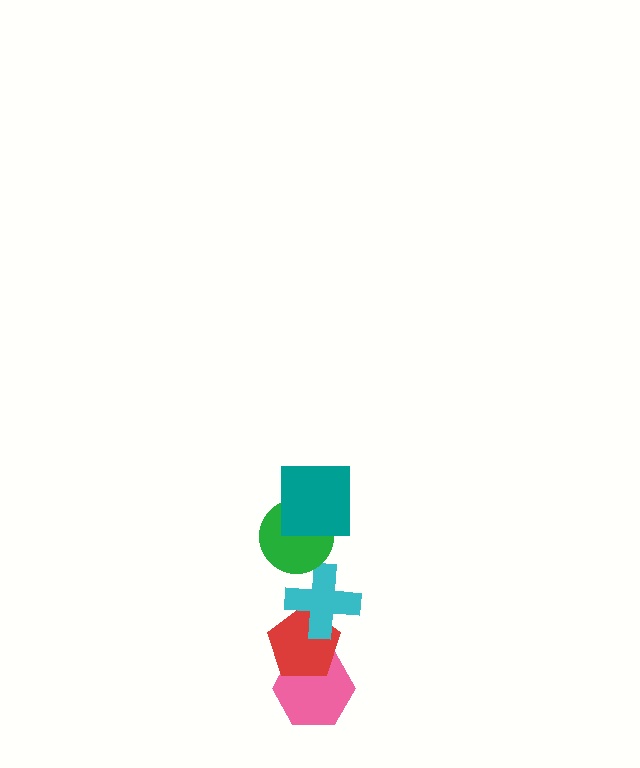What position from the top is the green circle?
The green circle is 2nd from the top.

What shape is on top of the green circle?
The teal square is on top of the green circle.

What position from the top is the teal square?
The teal square is 1st from the top.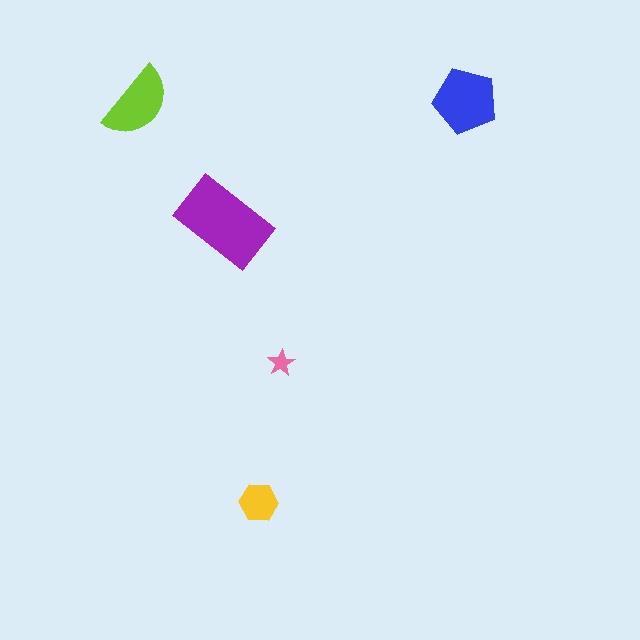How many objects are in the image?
There are 5 objects in the image.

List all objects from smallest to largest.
The pink star, the yellow hexagon, the lime semicircle, the blue pentagon, the purple rectangle.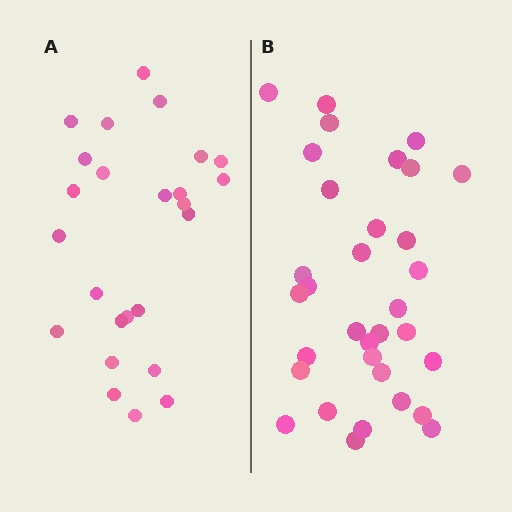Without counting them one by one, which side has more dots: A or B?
Region B (the right region) has more dots.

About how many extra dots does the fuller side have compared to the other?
Region B has roughly 8 or so more dots than region A.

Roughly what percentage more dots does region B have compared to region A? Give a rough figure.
About 30% more.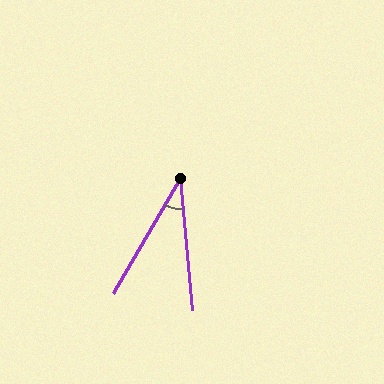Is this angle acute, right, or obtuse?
It is acute.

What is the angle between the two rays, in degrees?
Approximately 35 degrees.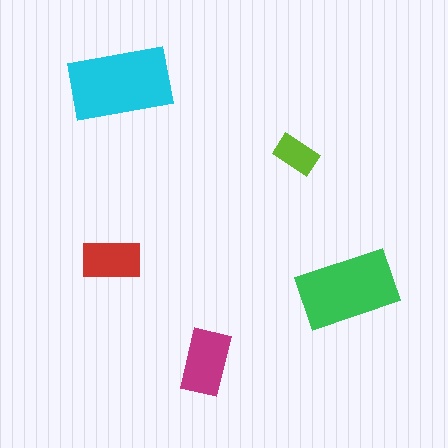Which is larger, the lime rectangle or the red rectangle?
The red one.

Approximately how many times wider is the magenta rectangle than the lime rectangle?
About 1.5 times wider.